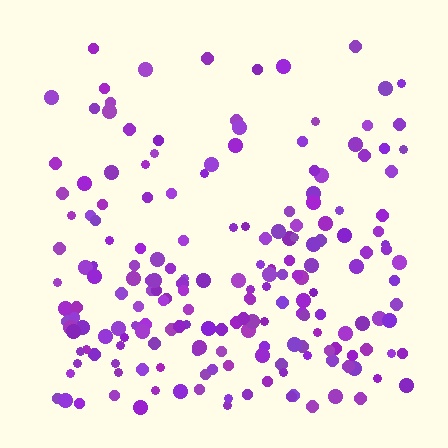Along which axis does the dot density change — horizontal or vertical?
Vertical.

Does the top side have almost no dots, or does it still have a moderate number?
Still a moderate number, just noticeably fewer than the bottom.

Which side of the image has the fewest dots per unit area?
The top.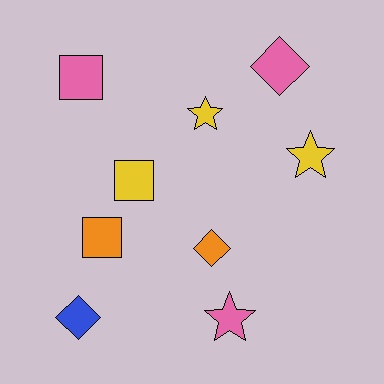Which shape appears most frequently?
Diamond, with 3 objects.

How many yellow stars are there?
There are 2 yellow stars.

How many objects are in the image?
There are 9 objects.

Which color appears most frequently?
Pink, with 3 objects.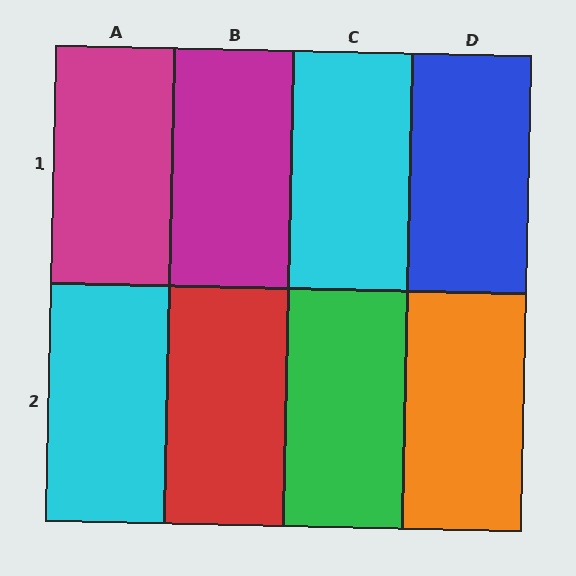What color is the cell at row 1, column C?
Cyan.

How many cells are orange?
1 cell is orange.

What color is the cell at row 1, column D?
Blue.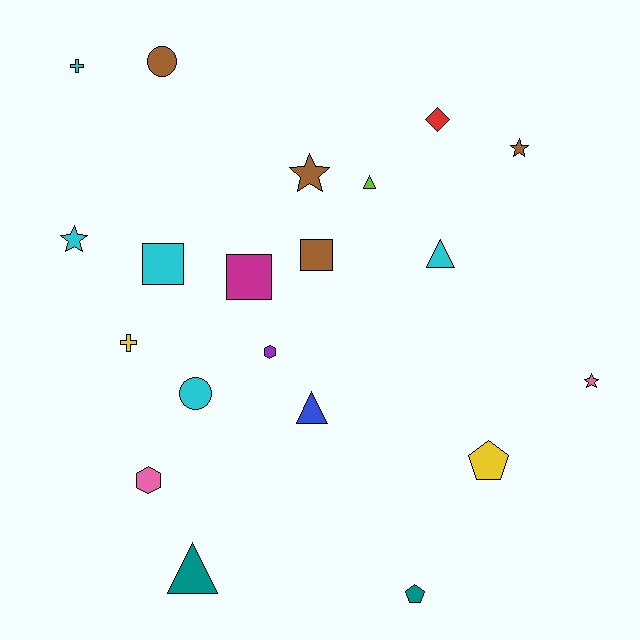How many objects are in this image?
There are 20 objects.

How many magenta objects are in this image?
There is 1 magenta object.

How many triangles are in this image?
There are 4 triangles.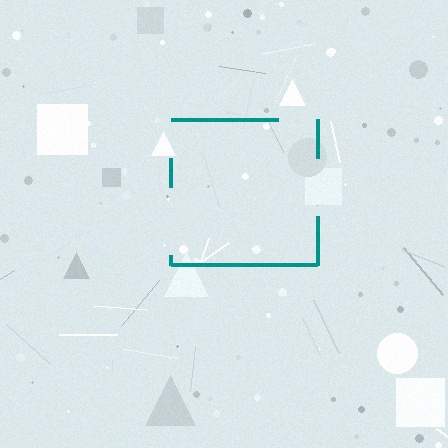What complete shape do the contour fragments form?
The contour fragments form a square.